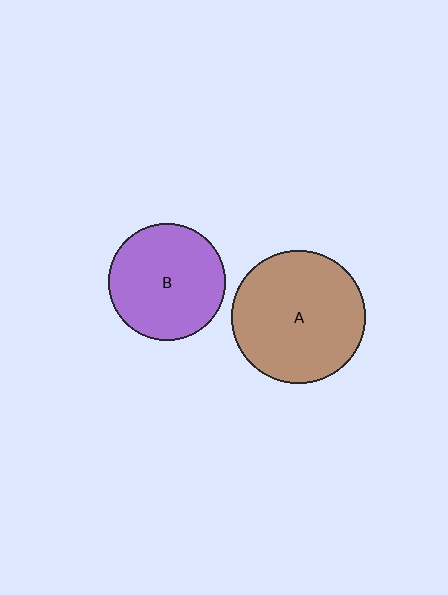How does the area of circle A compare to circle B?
Approximately 1.3 times.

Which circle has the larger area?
Circle A (brown).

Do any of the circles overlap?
No, none of the circles overlap.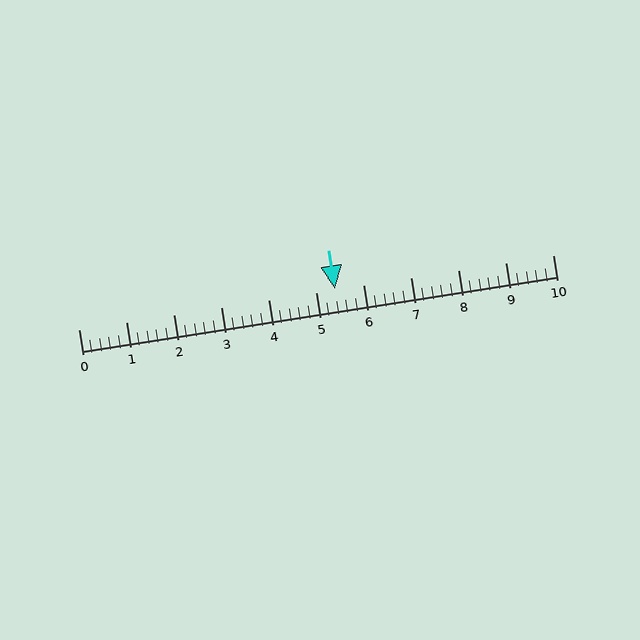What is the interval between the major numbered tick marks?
The major tick marks are spaced 1 units apart.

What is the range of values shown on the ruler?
The ruler shows values from 0 to 10.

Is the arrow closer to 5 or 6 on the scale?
The arrow is closer to 5.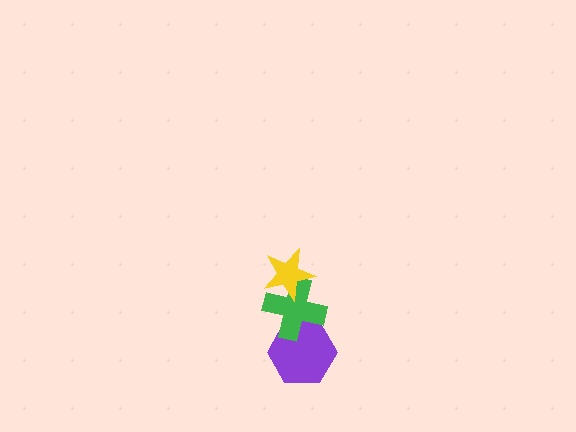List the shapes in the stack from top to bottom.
From top to bottom: the yellow star, the green cross, the purple hexagon.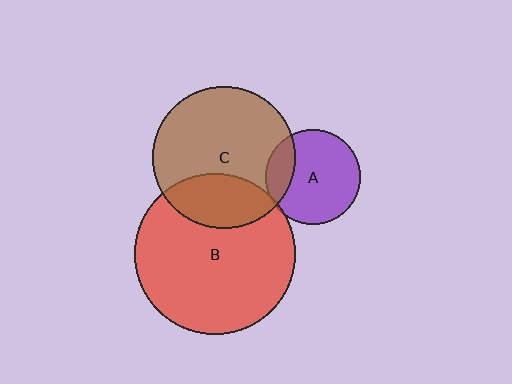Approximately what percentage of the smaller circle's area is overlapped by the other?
Approximately 20%.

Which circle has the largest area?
Circle B (red).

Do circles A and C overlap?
Yes.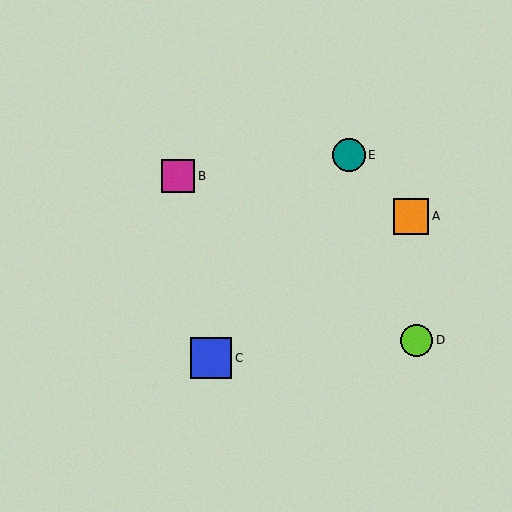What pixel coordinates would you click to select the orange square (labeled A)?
Click at (411, 216) to select the orange square A.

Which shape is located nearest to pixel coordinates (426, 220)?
The orange square (labeled A) at (411, 216) is nearest to that location.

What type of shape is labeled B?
Shape B is a magenta square.